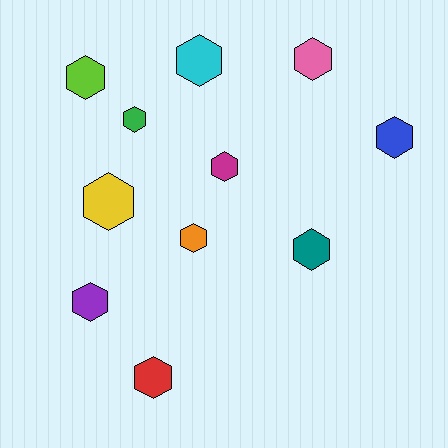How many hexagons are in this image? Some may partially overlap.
There are 11 hexagons.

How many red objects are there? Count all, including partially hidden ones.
There is 1 red object.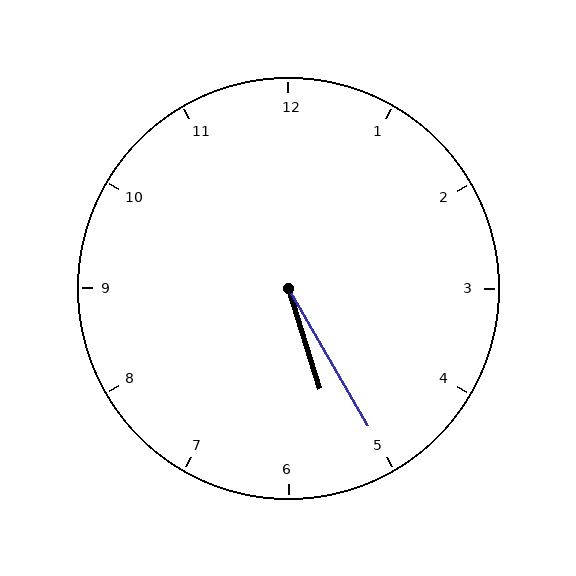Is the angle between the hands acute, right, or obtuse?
It is acute.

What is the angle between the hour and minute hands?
Approximately 12 degrees.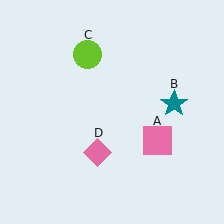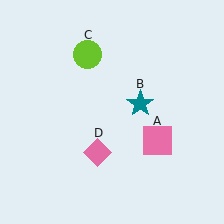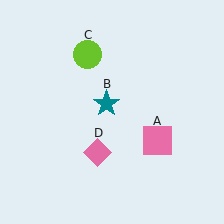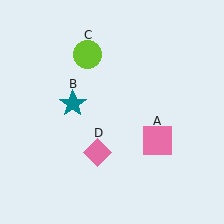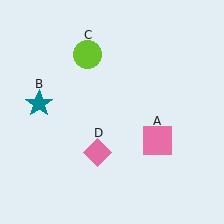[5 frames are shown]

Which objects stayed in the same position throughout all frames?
Pink square (object A) and lime circle (object C) and pink diamond (object D) remained stationary.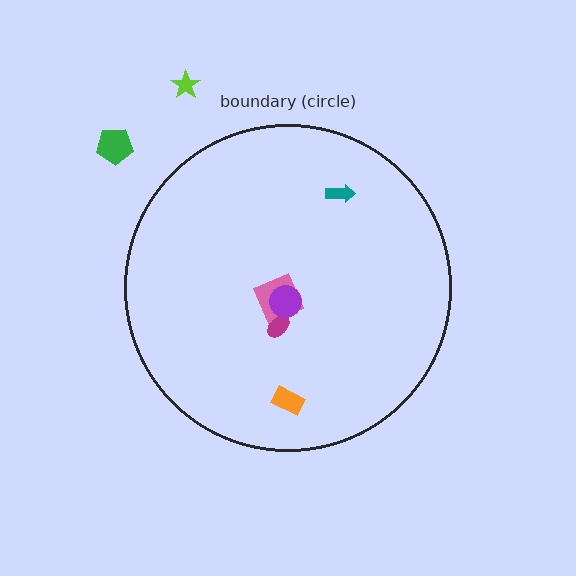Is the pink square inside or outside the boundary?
Inside.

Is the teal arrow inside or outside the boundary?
Inside.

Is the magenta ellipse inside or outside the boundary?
Inside.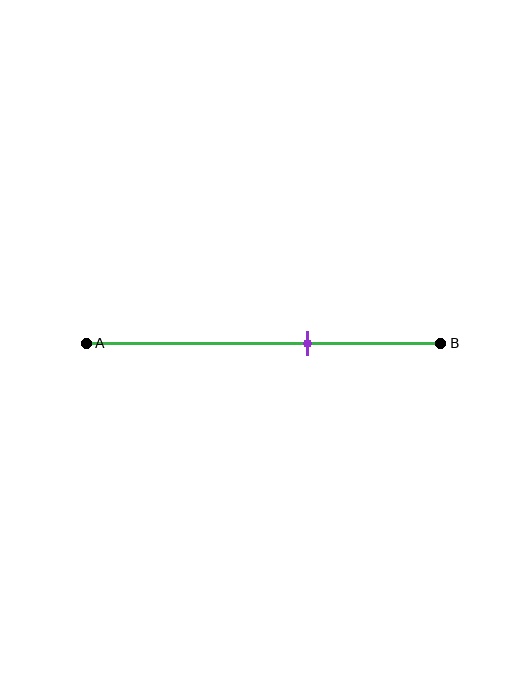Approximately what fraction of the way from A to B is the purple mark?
The purple mark is approximately 60% of the way from A to B.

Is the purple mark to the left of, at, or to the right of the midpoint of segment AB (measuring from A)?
The purple mark is to the right of the midpoint of segment AB.